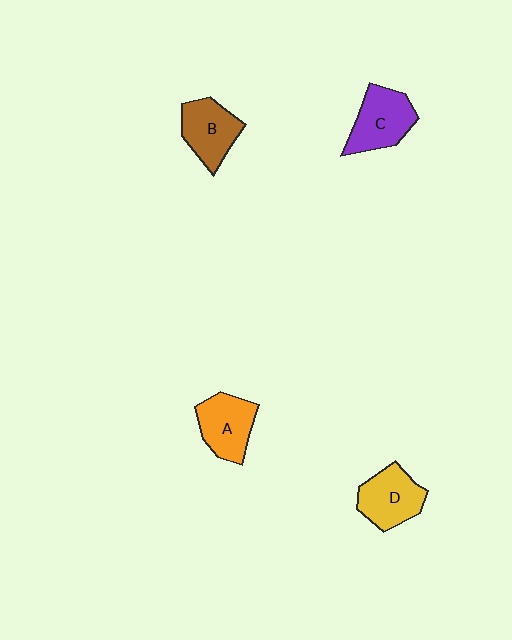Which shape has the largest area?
Shape C (purple).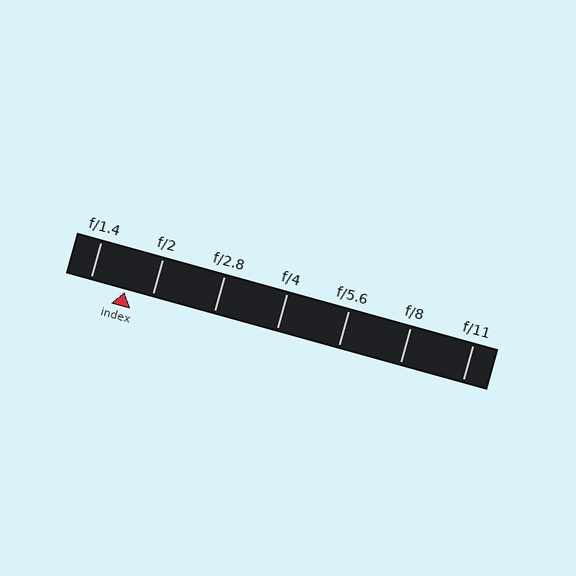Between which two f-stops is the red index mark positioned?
The index mark is between f/1.4 and f/2.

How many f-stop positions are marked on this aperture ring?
There are 7 f-stop positions marked.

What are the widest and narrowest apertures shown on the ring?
The widest aperture shown is f/1.4 and the narrowest is f/11.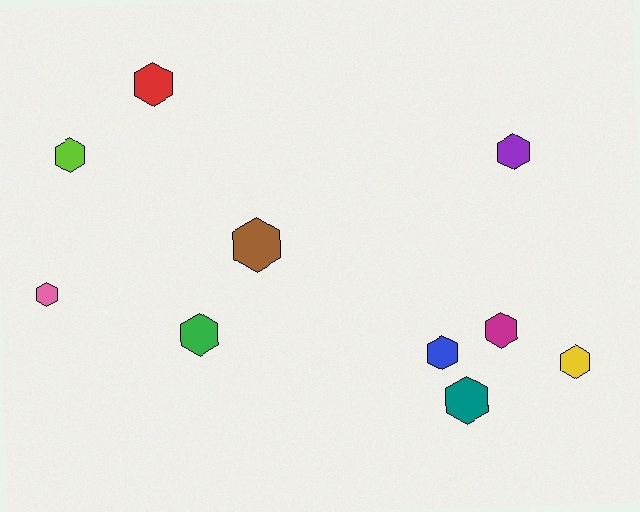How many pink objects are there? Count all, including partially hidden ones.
There is 1 pink object.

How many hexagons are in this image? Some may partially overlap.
There are 10 hexagons.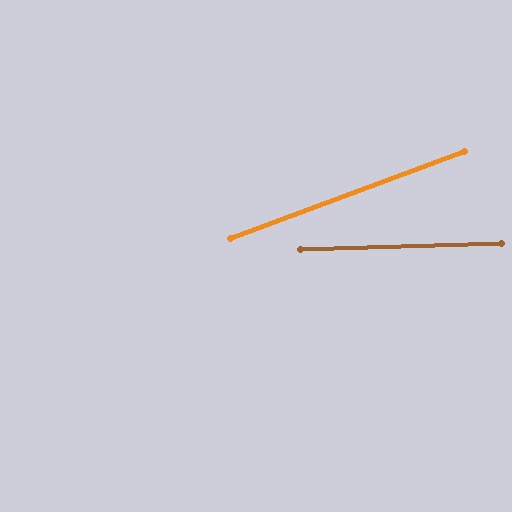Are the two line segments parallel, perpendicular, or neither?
Neither parallel nor perpendicular — they differ by about 19°.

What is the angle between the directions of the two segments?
Approximately 19 degrees.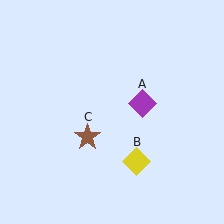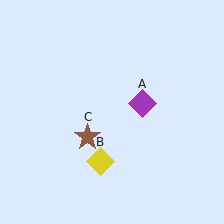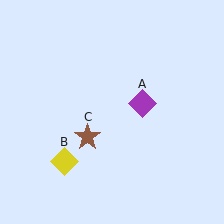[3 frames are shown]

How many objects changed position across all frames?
1 object changed position: yellow diamond (object B).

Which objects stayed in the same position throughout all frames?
Purple diamond (object A) and brown star (object C) remained stationary.